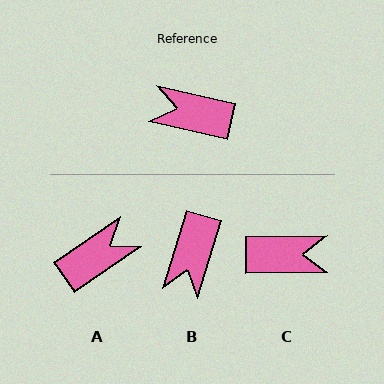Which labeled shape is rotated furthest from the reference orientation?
C, about 167 degrees away.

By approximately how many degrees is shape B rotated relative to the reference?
Approximately 86 degrees counter-clockwise.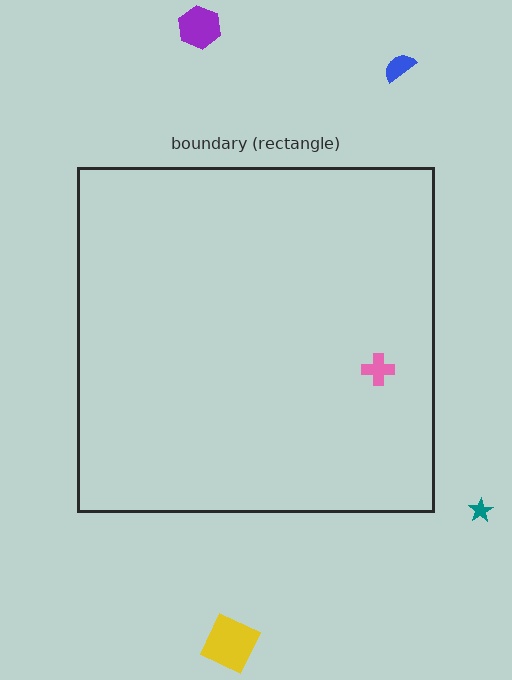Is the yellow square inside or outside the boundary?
Outside.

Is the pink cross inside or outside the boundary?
Inside.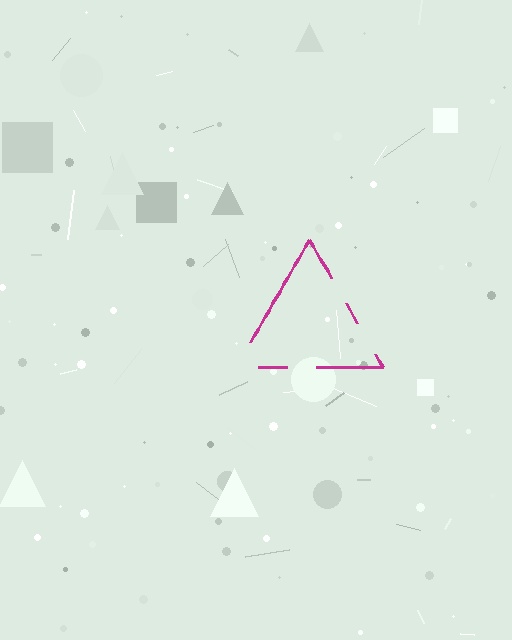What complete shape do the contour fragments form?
The contour fragments form a triangle.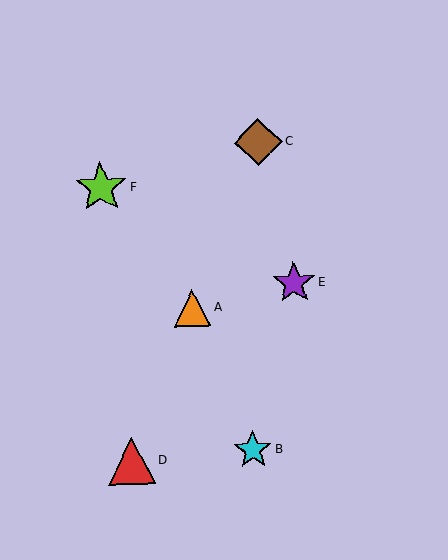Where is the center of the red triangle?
The center of the red triangle is at (132, 461).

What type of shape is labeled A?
Shape A is an orange triangle.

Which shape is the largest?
The lime star (labeled F) is the largest.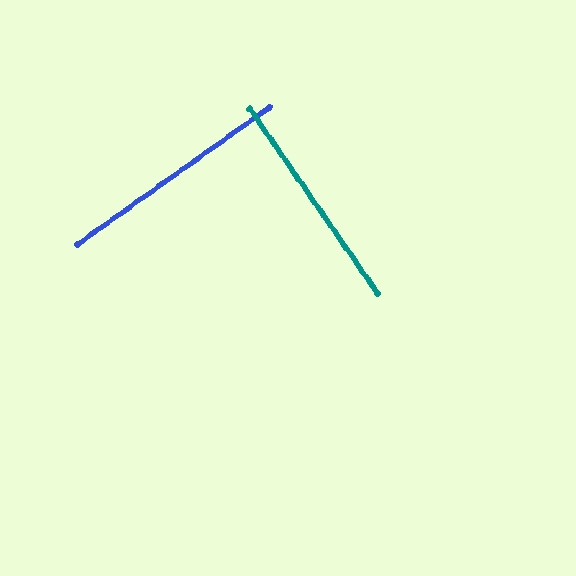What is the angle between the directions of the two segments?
Approximately 89 degrees.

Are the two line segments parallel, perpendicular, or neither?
Perpendicular — they meet at approximately 89°.